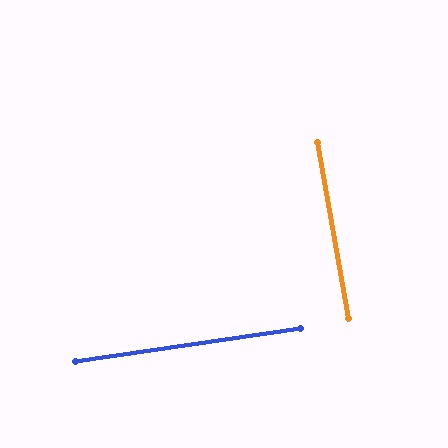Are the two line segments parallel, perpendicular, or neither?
Perpendicular — they meet at approximately 88°.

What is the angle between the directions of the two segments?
Approximately 88 degrees.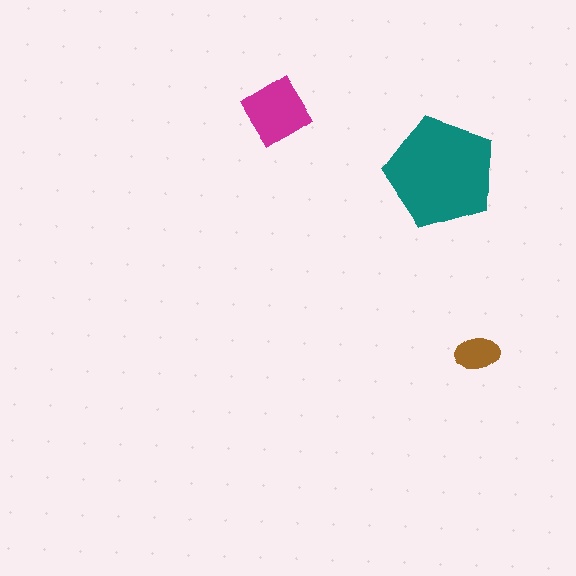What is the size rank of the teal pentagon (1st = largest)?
1st.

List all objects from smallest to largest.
The brown ellipse, the magenta diamond, the teal pentagon.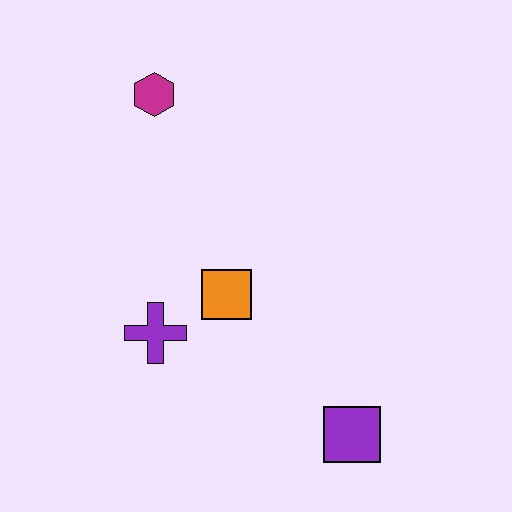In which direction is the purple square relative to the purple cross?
The purple square is to the right of the purple cross.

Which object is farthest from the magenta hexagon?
The purple square is farthest from the magenta hexagon.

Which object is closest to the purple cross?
The orange square is closest to the purple cross.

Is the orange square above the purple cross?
Yes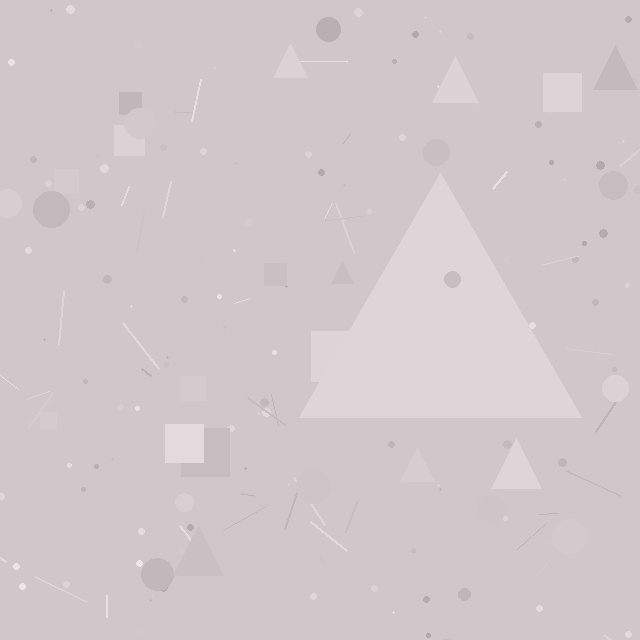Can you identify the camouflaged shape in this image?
The camouflaged shape is a triangle.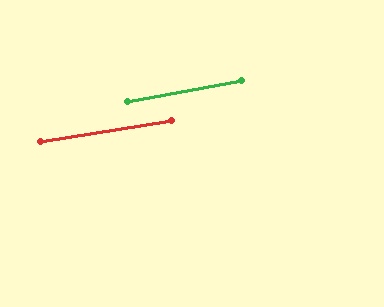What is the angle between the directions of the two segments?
Approximately 1 degree.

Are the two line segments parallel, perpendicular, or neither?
Parallel — their directions differ by only 1.2°.